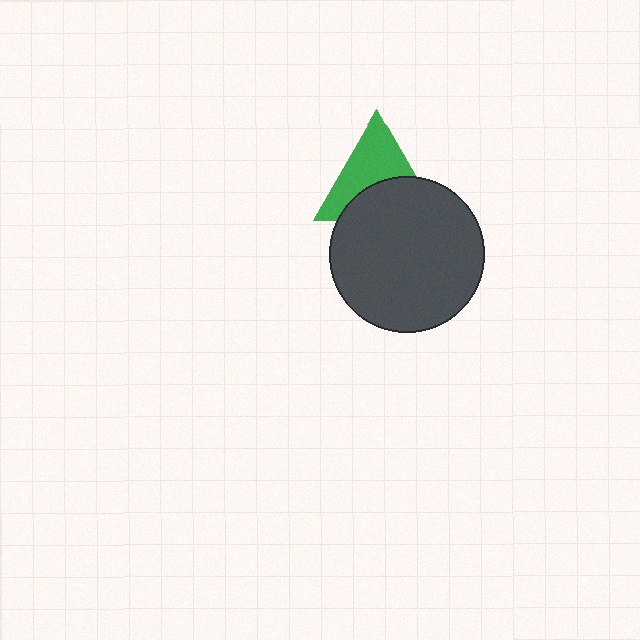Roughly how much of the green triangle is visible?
About half of it is visible (roughly 55%).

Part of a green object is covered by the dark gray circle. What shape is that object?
It is a triangle.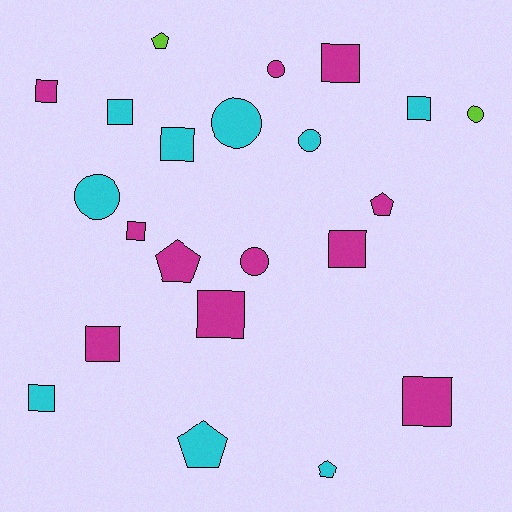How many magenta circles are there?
There are 2 magenta circles.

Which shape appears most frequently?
Square, with 11 objects.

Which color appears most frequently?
Magenta, with 11 objects.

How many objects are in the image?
There are 22 objects.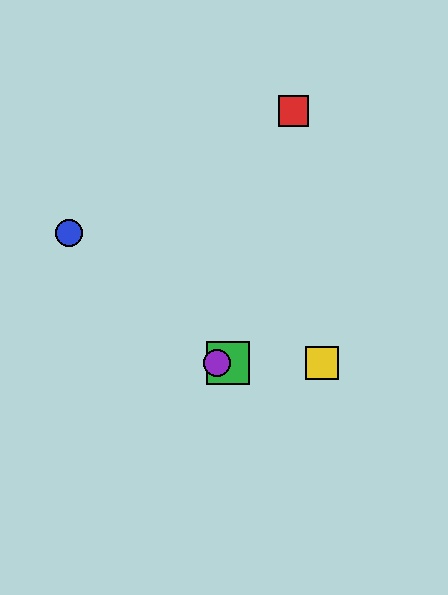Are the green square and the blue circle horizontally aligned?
No, the green square is at y≈363 and the blue circle is at y≈233.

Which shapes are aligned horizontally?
The green square, the yellow square, the purple circle are aligned horizontally.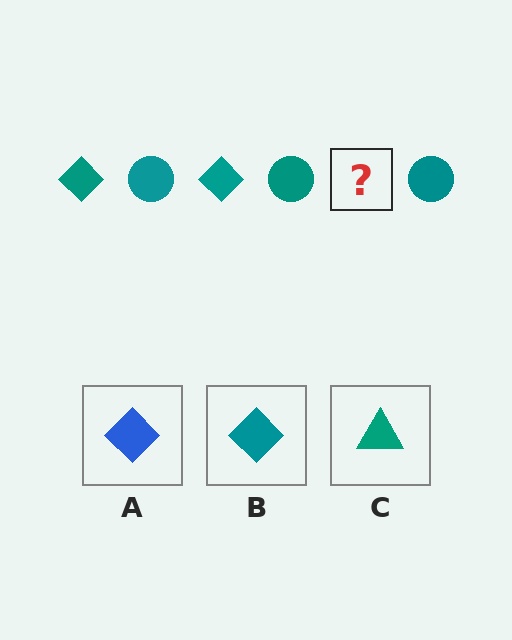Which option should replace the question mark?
Option B.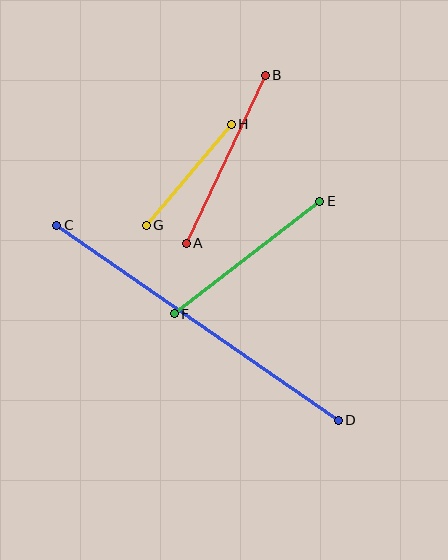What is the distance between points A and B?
The distance is approximately 186 pixels.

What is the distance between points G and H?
The distance is approximately 132 pixels.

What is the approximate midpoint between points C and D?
The midpoint is at approximately (198, 323) pixels.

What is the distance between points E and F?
The distance is approximately 184 pixels.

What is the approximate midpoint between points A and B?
The midpoint is at approximately (226, 159) pixels.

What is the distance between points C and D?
The distance is approximately 342 pixels.